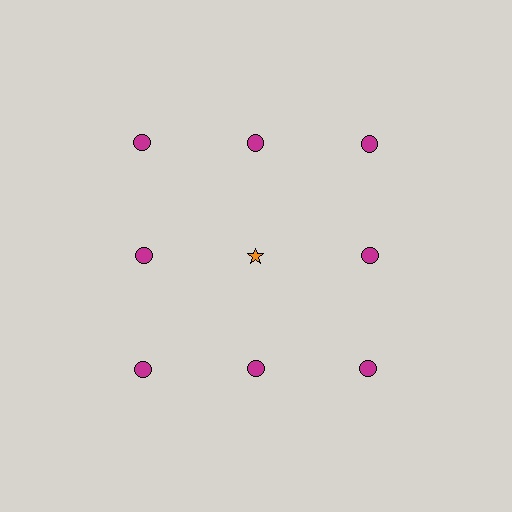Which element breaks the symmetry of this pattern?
The orange star in the second row, second from left column breaks the symmetry. All other shapes are magenta circles.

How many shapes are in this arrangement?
There are 9 shapes arranged in a grid pattern.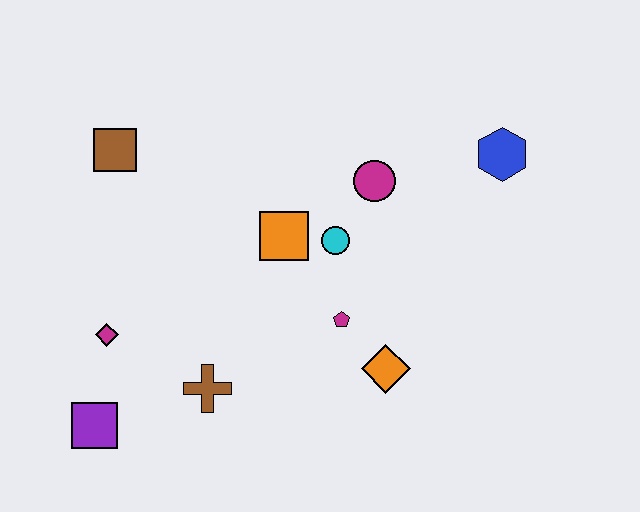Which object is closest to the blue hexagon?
The magenta circle is closest to the blue hexagon.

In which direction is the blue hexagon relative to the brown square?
The blue hexagon is to the right of the brown square.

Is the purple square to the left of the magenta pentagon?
Yes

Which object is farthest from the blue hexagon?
The purple square is farthest from the blue hexagon.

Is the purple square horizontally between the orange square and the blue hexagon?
No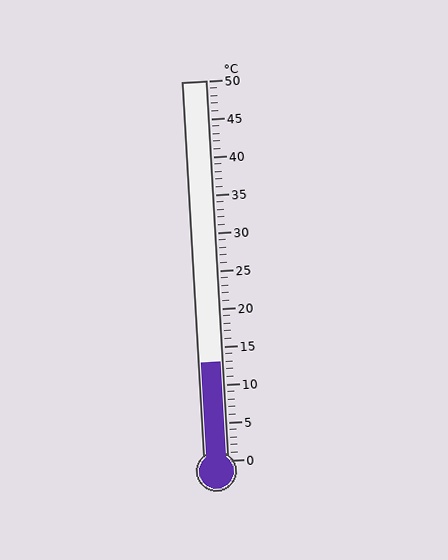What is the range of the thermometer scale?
The thermometer scale ranges from 0°C to 50°C.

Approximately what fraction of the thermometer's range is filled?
The thermometer is filled to approximately 25% of its range.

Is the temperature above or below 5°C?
The temperature is above 5°C.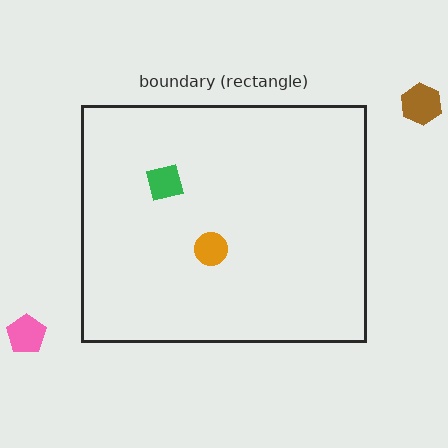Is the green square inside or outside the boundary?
Inside.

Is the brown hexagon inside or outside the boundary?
Outside.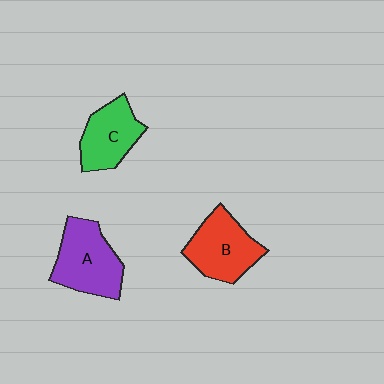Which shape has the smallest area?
Shape C (green).